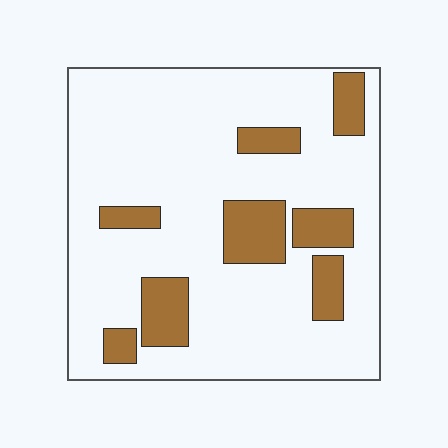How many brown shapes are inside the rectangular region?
8.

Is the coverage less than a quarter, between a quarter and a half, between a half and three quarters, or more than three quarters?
Less than a quarter.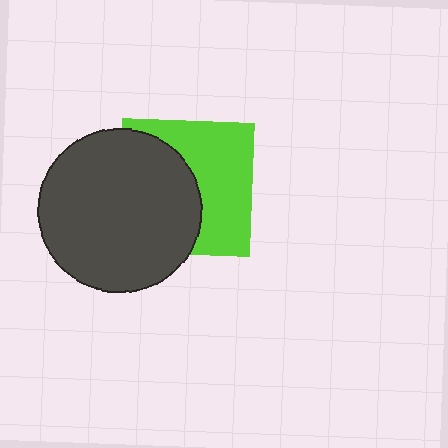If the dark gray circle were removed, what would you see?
You would see the complete lime square.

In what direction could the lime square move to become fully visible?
The lime square could move right. That would shift it out from behind the dark gray circle entirely.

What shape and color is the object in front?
The object in front is a dark gray circle.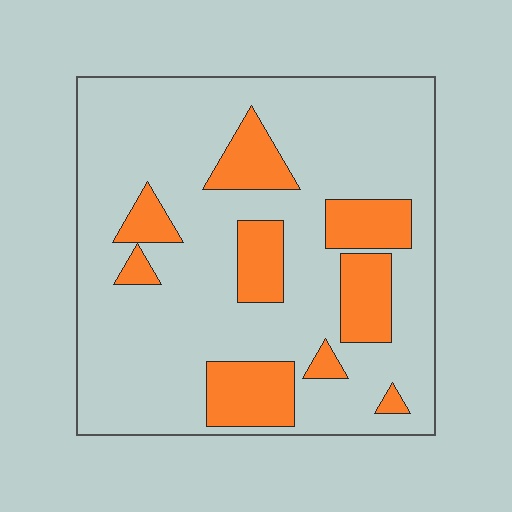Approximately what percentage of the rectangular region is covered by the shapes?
Approximately 20%.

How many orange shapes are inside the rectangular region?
9.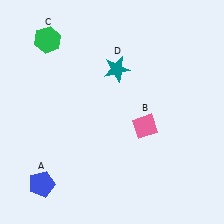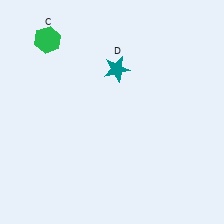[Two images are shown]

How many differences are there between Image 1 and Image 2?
There are 2 differences between the two images.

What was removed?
The blue pentagon (A), the pink diamond (B) were removed in Image 2.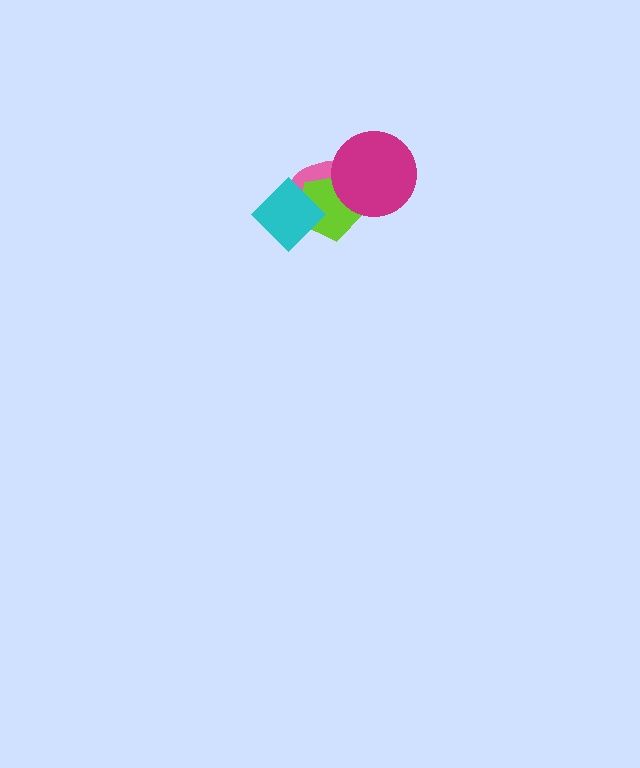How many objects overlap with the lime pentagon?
3 objects overlap with the lime pentagon.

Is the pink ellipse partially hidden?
Yes, it is partially covered by another shape.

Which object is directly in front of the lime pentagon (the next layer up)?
The cyan diamond is directly in front of the lime pentagon.